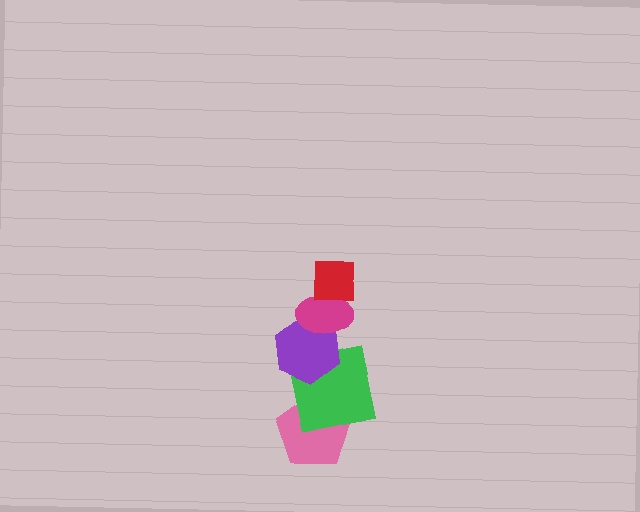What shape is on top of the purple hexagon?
The magenta ellipse is on top of the purple hexagon.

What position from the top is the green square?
The green square is 4th from the top.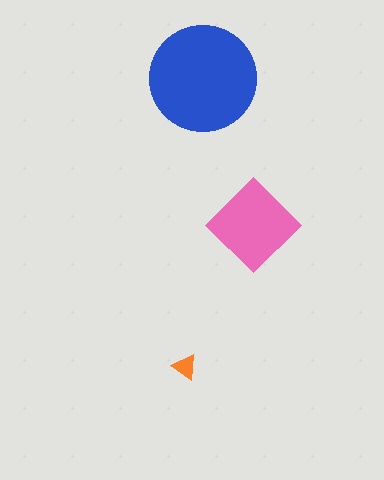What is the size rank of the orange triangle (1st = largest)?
3rd.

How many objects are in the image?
There are 3 objects in the image.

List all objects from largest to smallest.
The blue circle, the pink diamond, the orange triangle.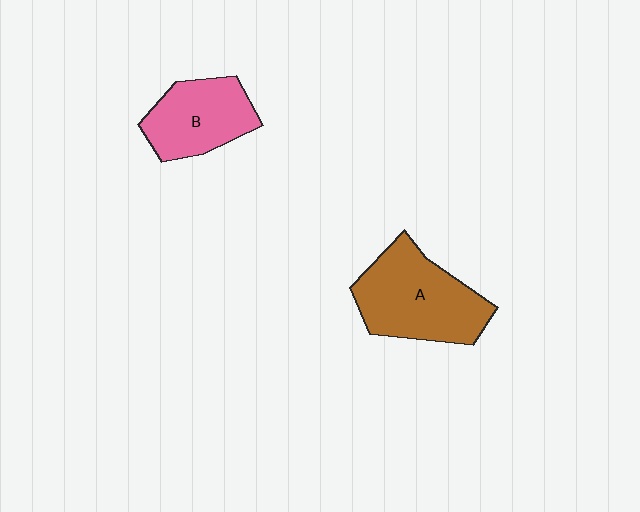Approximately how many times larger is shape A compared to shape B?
Approximately 1.4 times.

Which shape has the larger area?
Shape A (brown).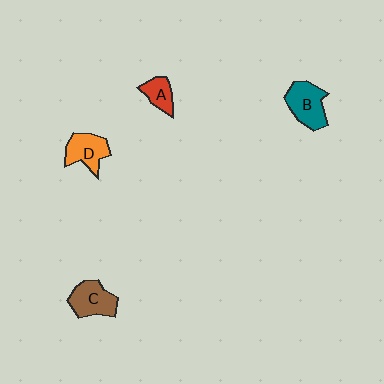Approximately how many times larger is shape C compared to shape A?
Approximately 1.6 times.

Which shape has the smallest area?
Shape A (red).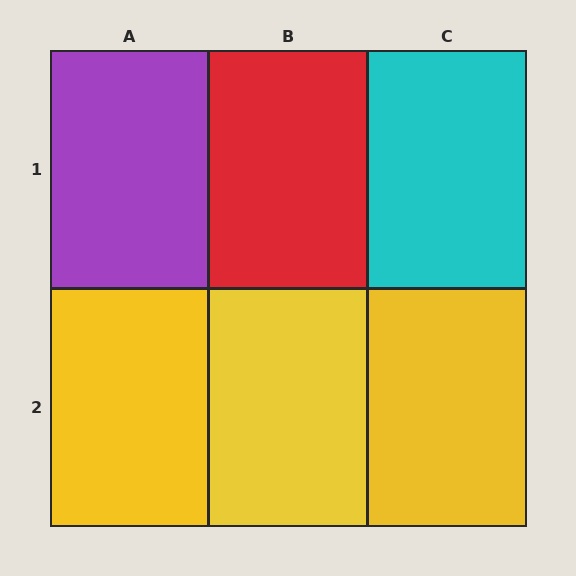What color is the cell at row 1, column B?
Red.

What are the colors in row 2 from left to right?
Yellow, yellow, yellow.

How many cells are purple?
1 cell is purple.